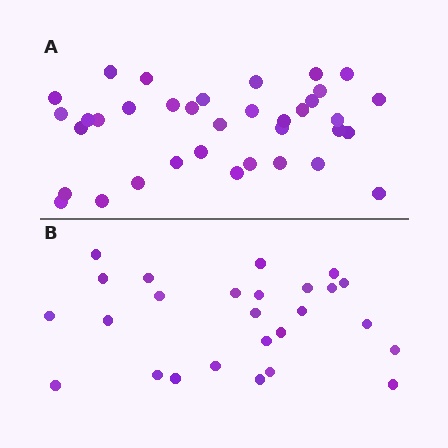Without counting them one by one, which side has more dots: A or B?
Region A (the top region) has more dots.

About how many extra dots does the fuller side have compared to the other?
Region A has roughly 10 or so more dots than region B.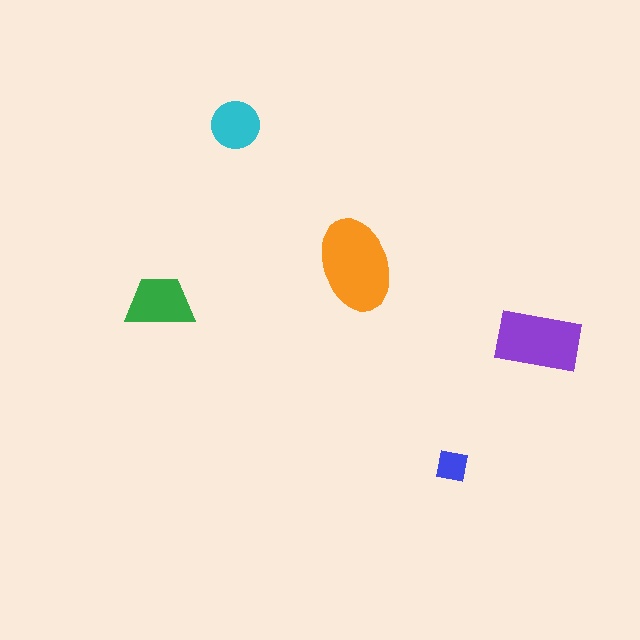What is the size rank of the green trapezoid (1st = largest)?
3rd.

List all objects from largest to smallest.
The orange ellipse, the purple rectangle, the green trapezoid, the cyan circle, the blue square.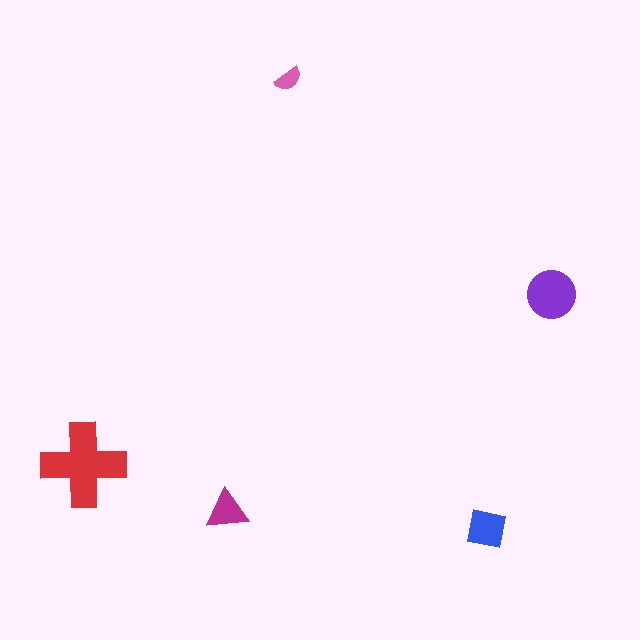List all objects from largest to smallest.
The red cross, the purple circle, the blue square, the magenta triangle, the pink semicircle.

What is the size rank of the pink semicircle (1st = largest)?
5th.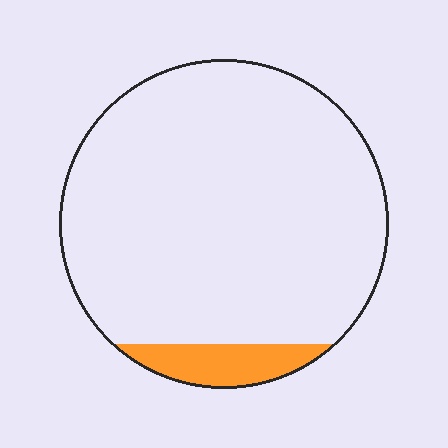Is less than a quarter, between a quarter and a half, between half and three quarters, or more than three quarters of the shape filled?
Less than a quarter.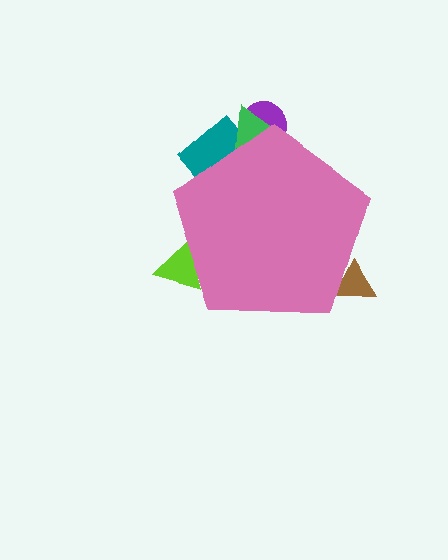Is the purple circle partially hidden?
Yes, the purple circle is partially hidden behind the pink pentagon.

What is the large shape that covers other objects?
A pink pentagon.